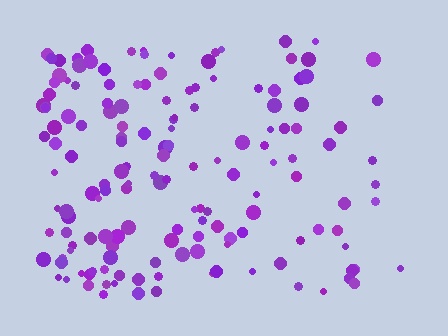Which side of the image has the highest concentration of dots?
The left.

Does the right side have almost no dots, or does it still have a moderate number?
Still a moderate number, just noticeably fewer than the left.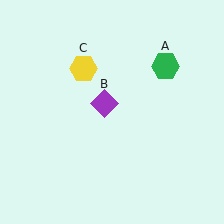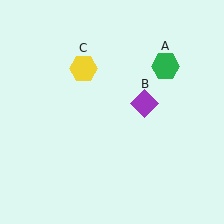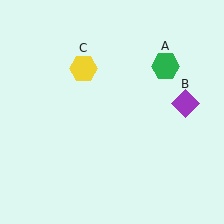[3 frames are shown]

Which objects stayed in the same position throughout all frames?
Green hexagon (object A) and yellow hexagon (object C) remained stationary.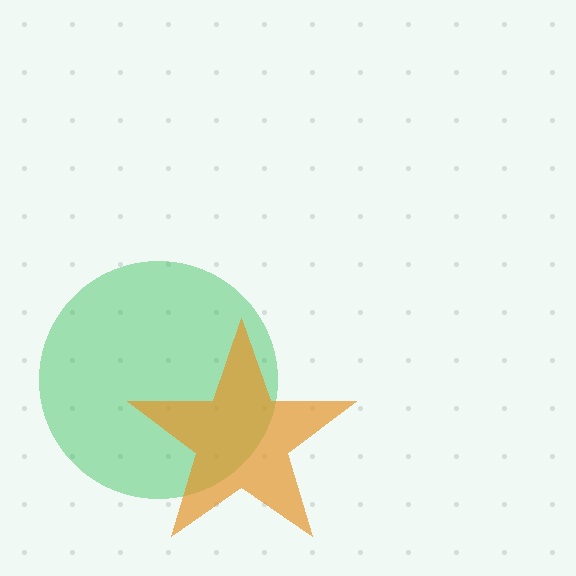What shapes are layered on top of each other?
The layered shapes are: a green circle, an orange star.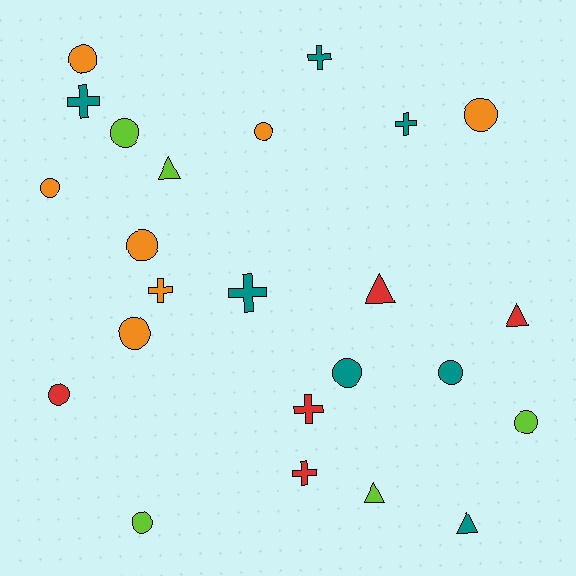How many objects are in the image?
There are 24 objects.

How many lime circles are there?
There are 3 lime circles.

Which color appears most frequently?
Orange, with 7 objects.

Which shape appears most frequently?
Circle, with 12 objects.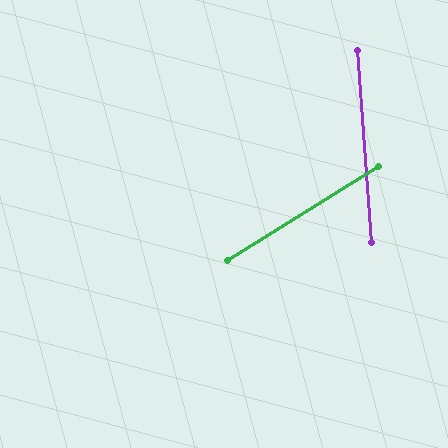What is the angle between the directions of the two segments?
Approximately 62 degrees.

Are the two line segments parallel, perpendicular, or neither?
Neither parallel nor perpendicular — they differ by about 62°.